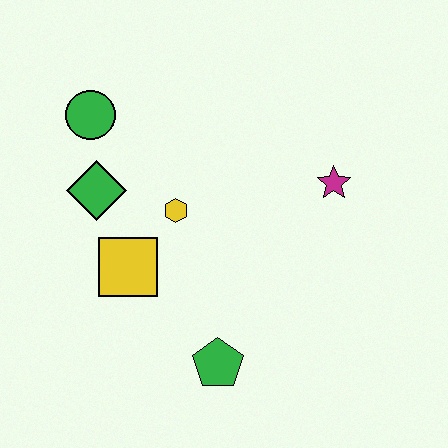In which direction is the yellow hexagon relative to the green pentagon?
The yellow hexagon is above the green pentagon.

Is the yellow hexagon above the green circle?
No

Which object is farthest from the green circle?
The green pentagon is farthest from the green circle.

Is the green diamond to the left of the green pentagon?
Yes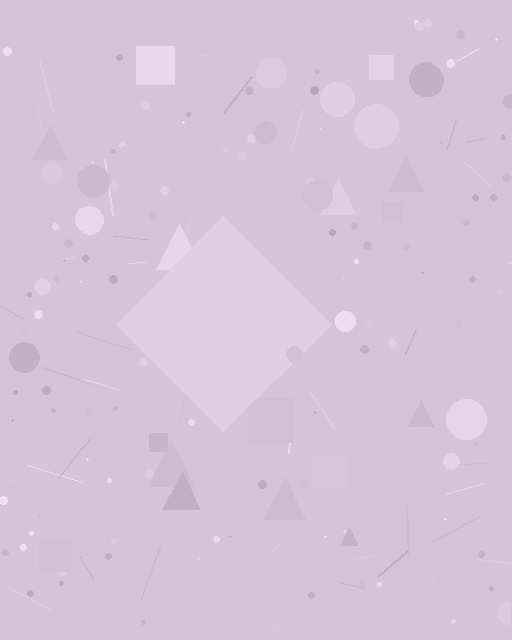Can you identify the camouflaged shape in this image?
The camouflaged shape is a diamond.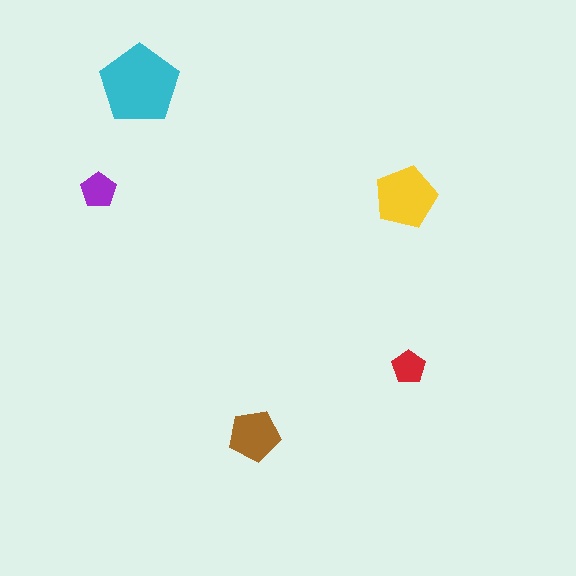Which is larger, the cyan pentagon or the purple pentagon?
The cyan one.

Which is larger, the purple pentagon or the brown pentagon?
The brown one.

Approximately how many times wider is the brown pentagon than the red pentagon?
About 1.5 times wider.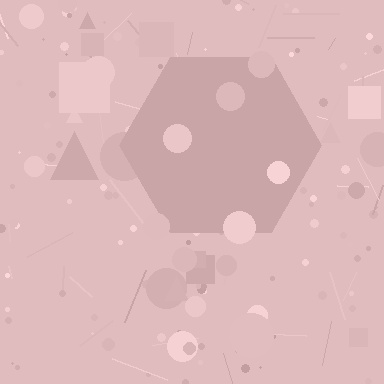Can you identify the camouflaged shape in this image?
The camouflaged shape is a hexagon.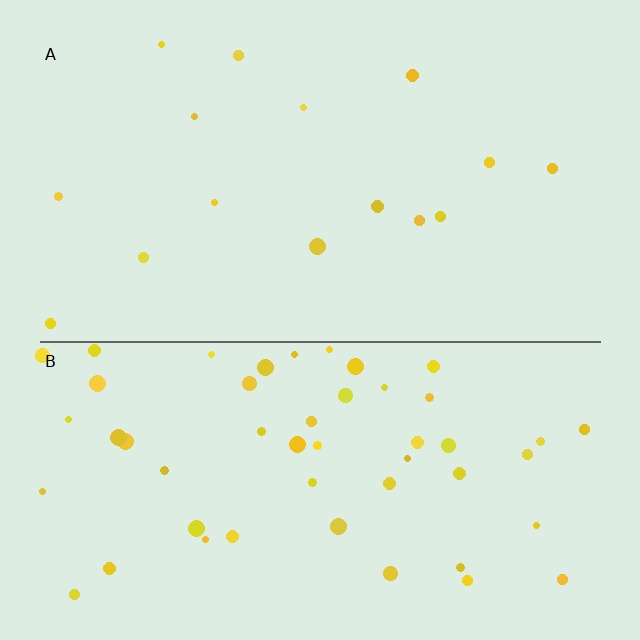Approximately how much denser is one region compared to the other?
Approximately 3.3× — region B over region A.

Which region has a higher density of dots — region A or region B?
B (the bottom).